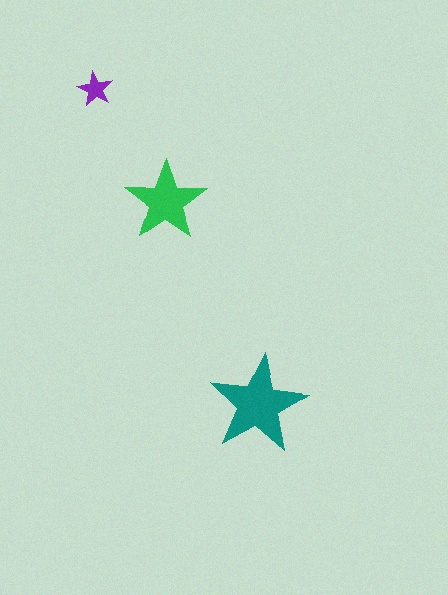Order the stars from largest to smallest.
the teal one, the green one, the purple one.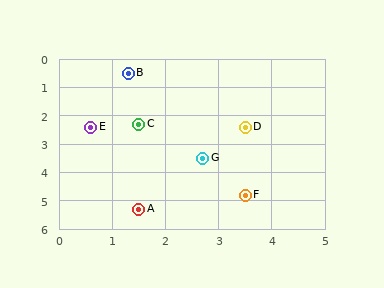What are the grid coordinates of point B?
Point B is at approximately (1.3, 0.5).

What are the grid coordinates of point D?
Point D is at approximately (3.5, 2.4).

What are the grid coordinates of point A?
Point A is at approximately (1.5, 5.3).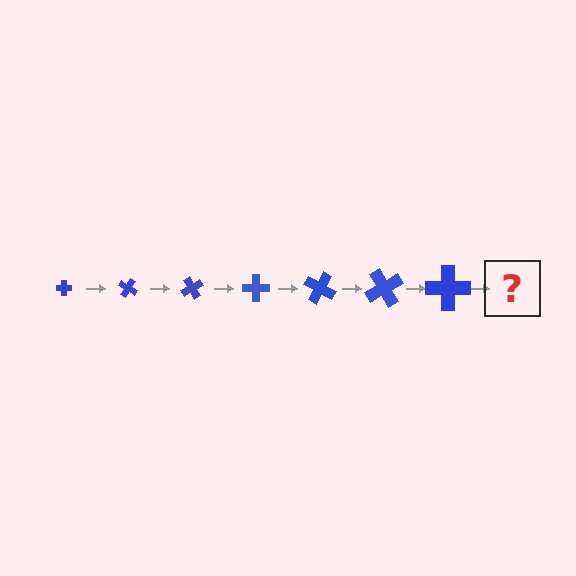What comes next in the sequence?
The next element should be a cross, larger than the previous one and rotated 210 degrees from the start.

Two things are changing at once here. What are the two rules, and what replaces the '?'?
The two rules are that the cross grows larger each step and it rotates 30 degrees each step. The '?' should be a cross, larger than the previous one and rotated 210 degrees from the start.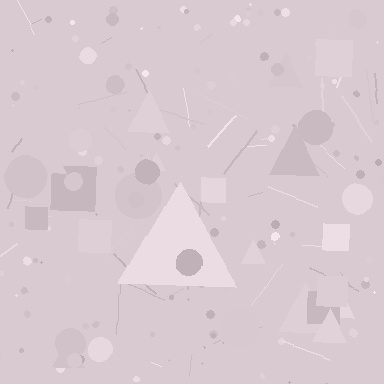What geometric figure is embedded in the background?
A triangle is embedded in the background.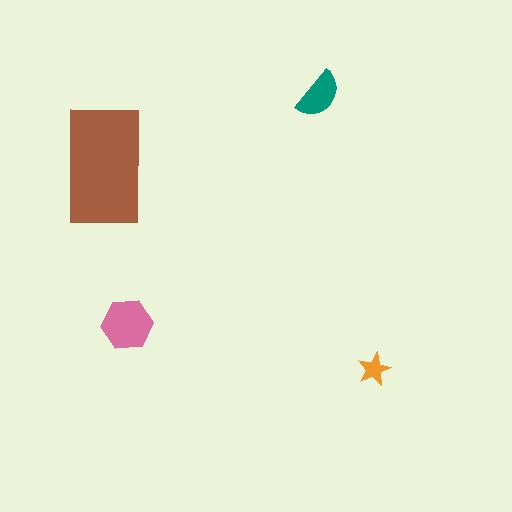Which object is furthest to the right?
The orange star is rightmost.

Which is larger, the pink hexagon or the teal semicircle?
The pink hexagon.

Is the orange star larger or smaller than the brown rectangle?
Smaller.